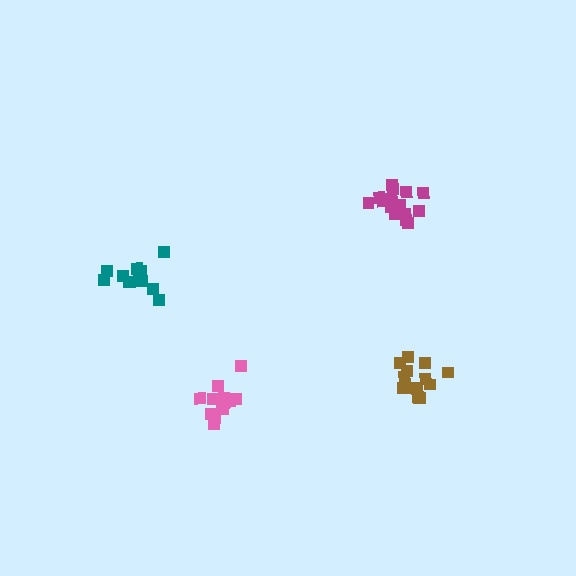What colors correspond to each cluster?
The clusters are colored: magenta, brown, teal, pink.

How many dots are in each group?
Group 1: 16 dots, Group 2: 14 dots, Group 3: 12 dots, Group 4: 16 dots (58 total).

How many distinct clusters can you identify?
There are 4 distinct clusters.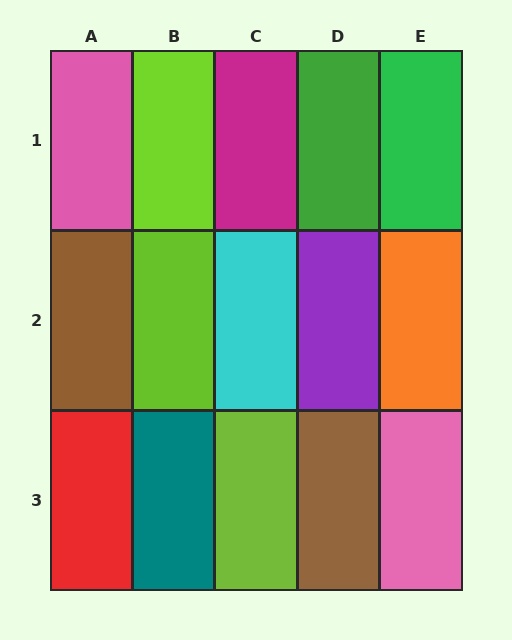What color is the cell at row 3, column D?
Brown.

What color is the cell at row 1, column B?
Lime.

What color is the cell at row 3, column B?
Teal.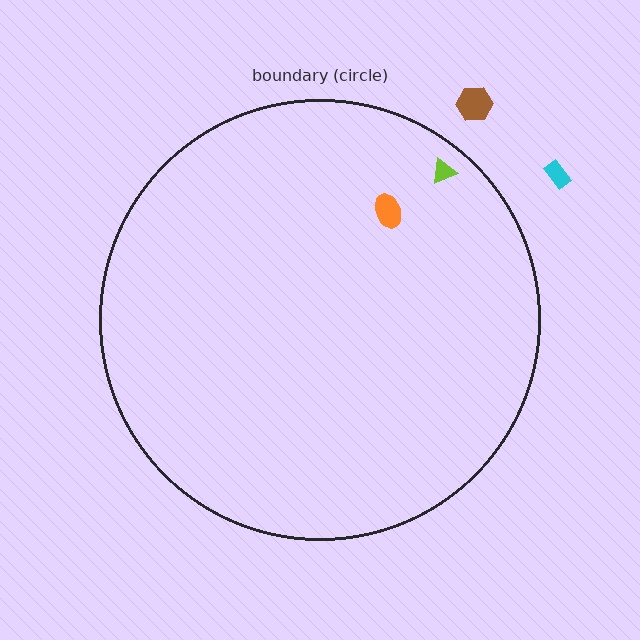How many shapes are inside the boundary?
2 inside, 2 outside.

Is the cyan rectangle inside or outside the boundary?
Outside.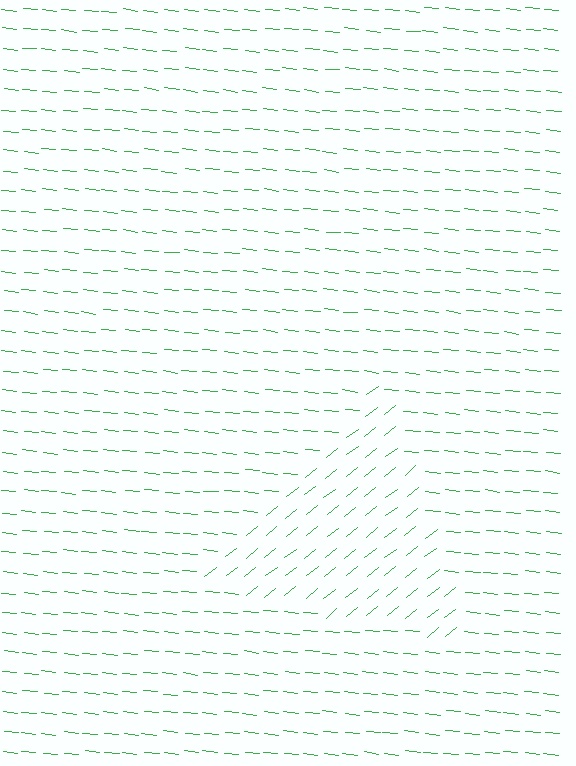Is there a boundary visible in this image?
Yes, there is a texture boundary formed by a change in line orientation.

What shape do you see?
I see a triangle.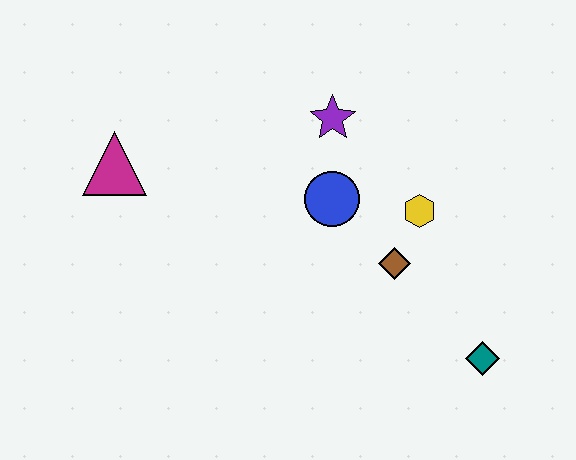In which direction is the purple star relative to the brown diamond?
The purple star is above the brown diamond.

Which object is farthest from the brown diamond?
The magenta triangle is farthest from the brown diamond.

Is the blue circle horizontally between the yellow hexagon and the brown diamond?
No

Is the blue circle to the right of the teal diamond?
No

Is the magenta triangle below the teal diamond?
No